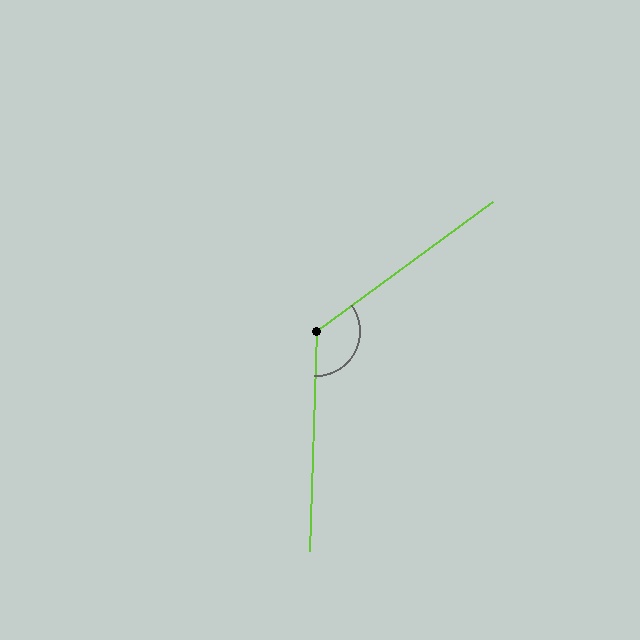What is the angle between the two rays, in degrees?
Approximately 128 degrees.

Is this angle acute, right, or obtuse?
It is obtuse.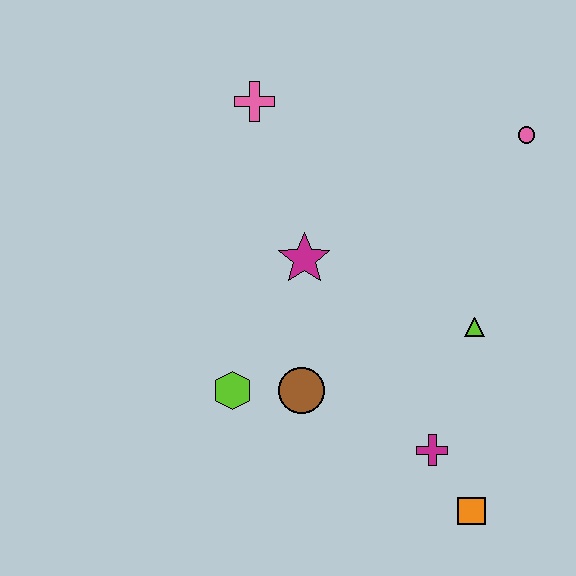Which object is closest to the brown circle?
The lime hexagon is closest to the brown circle.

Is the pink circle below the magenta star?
No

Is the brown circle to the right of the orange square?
No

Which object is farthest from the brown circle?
The pink circle is farthest from the brown circle.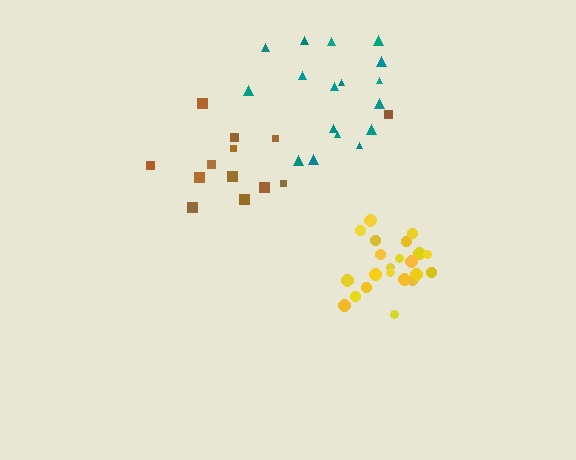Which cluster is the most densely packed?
Yellow.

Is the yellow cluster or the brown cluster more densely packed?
Yellow.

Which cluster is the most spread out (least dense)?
Brown.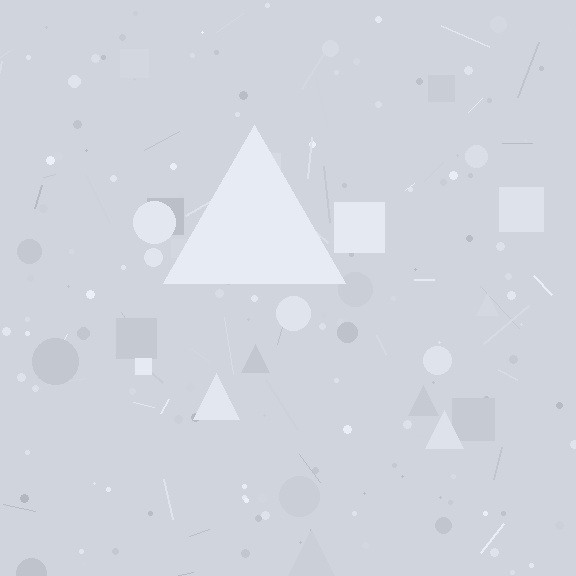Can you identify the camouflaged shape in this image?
The camouflaged shape is a triangle.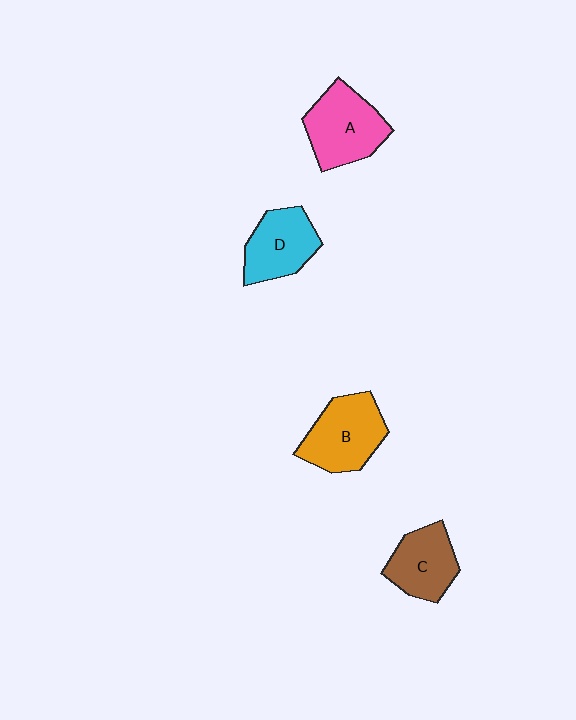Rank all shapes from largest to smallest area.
From largest to smallest: A (pink), B (orange), D (cyan), C (brown).